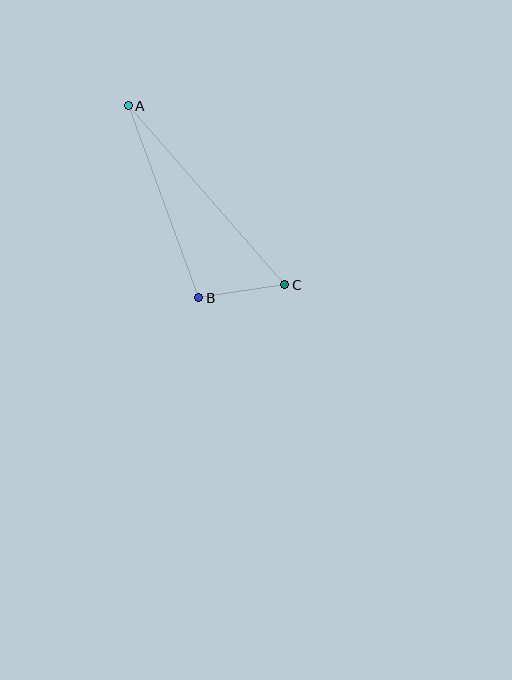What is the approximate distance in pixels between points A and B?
The distance between A and B is approximately 205 pixels.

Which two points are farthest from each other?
Points A and C are farthest from each other.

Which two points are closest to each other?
Points B and C are closest to each other.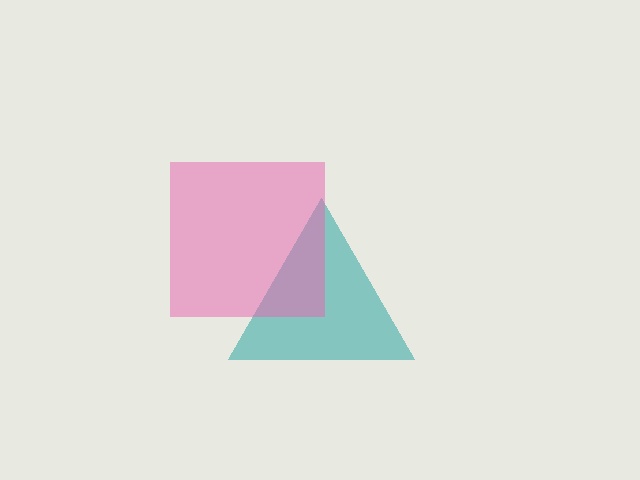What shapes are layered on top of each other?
The layered shapes are: a teal triangle, a pink square.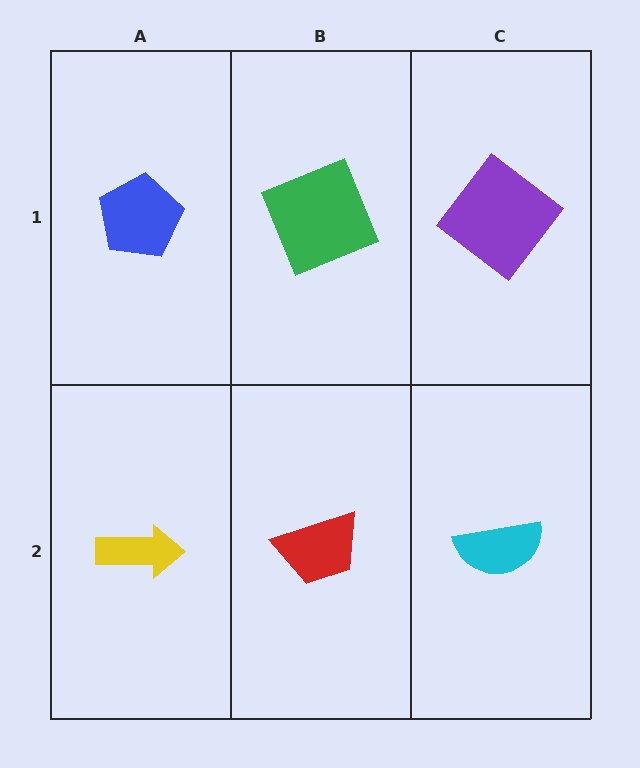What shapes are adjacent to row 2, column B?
A green square (row 1, column B), a yellow arrow (row 2, column A), a cyan semicircle (row 2, column C).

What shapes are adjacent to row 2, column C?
A purple diamond (row 1, column C), a red trapezoid (row 2, column B).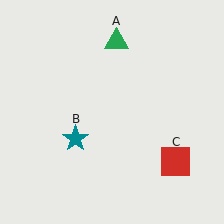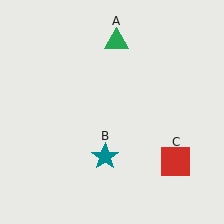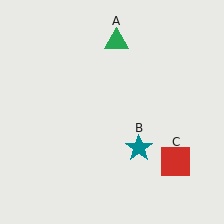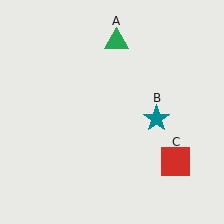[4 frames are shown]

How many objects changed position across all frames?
1 object changed position: teal star (object B).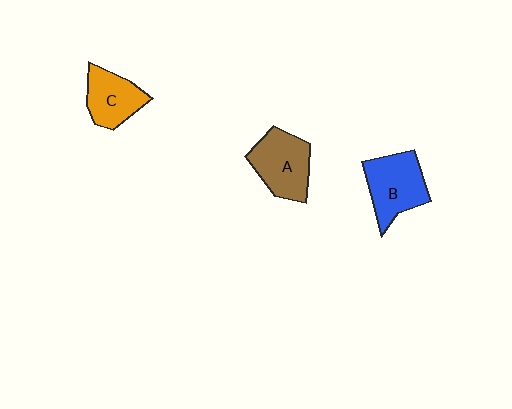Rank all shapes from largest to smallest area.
From largest to smallest: B (blue), A (brown), C (orange).